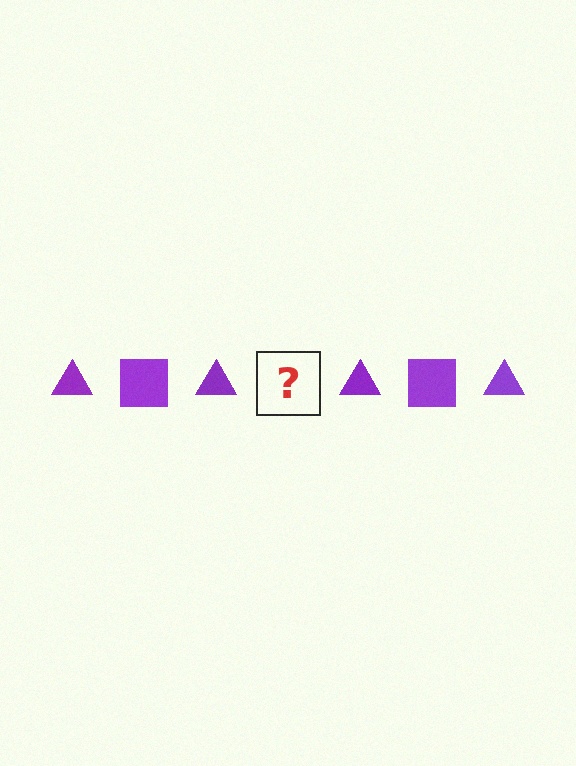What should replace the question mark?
The question mark should be replaced with a purple square.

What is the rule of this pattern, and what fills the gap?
The rule is that the pattern cycles through triangle, square shapes in purple. The gap should be filled with a purple square.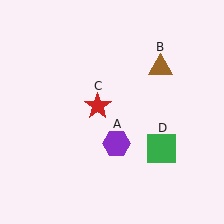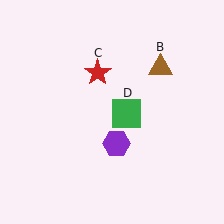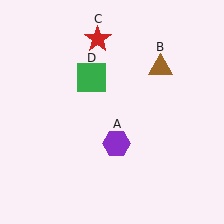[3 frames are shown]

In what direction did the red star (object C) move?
The red star (object C) moved up.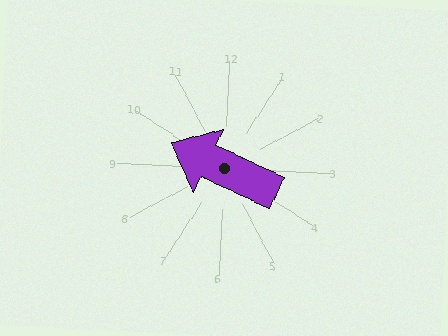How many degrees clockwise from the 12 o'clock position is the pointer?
Approximately 293 degrees.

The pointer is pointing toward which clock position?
Roughly 10 o'clock.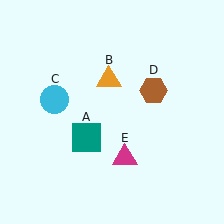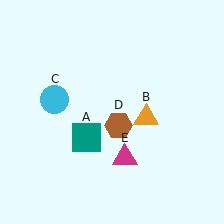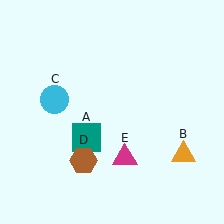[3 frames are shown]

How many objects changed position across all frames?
2 objects changed position: orange triangle (object B), brown hexagon (object D).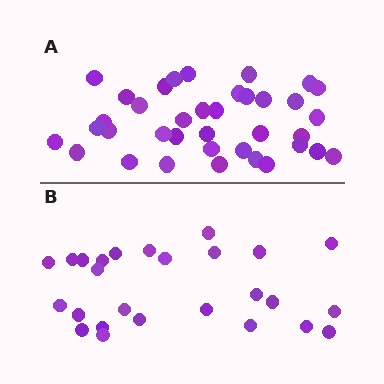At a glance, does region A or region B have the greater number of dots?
Region A (the top region) has more dots.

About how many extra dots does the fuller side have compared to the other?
Region A has roughly 12 or so more dots than region B.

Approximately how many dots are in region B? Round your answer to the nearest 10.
About 30 dots. (The exact count is 26, which rounds to 30.)